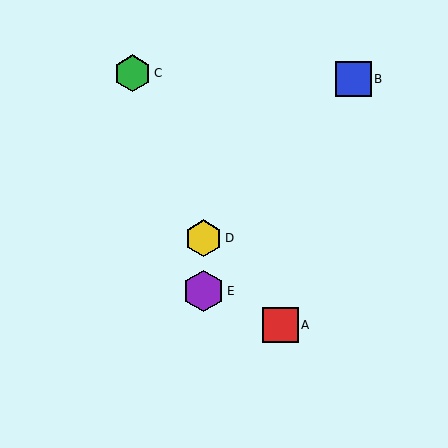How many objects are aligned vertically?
2 objects (D, E) are aligned vertically.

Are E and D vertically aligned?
Yes, both are at x≈203.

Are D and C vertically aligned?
No, D is at x≈203 and C is at x≈133.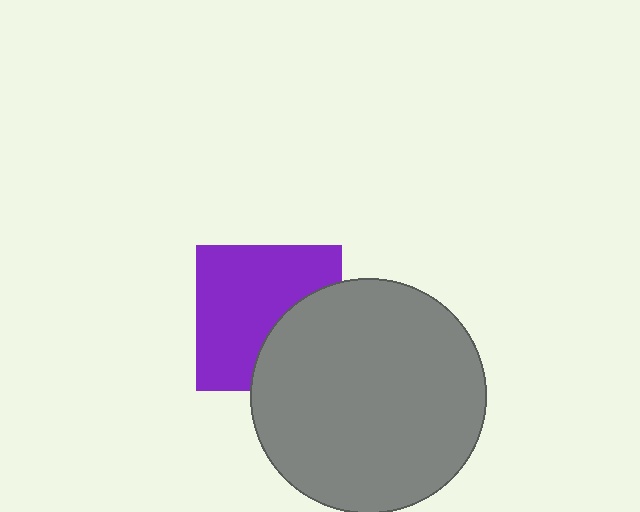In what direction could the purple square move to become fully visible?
The purple square could move left. That would shift it out from behind the gray circle entirely.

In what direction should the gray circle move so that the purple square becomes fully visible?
The gray circle should move right. That is the shortest direction to clear the overlap and leave the purple square fully visible.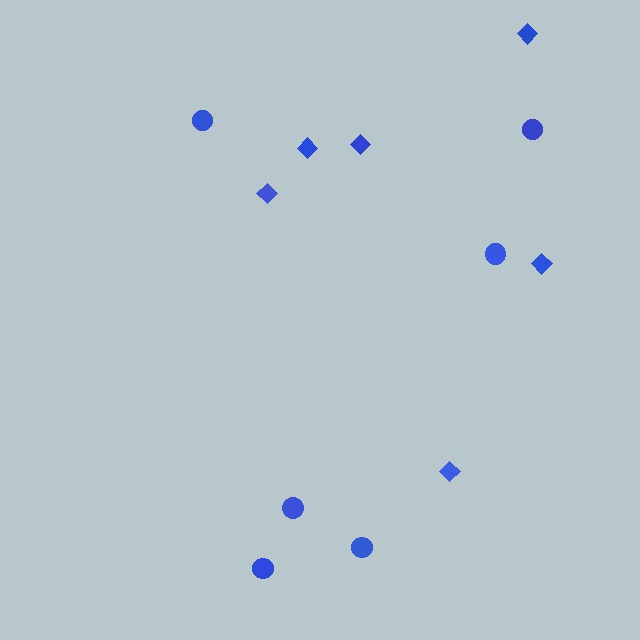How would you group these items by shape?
There are 2 groups: one group of diamonds (6) and one group of circles (6).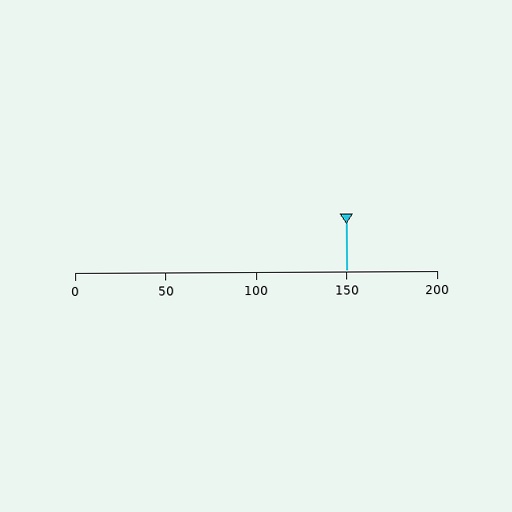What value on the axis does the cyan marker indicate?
The marker indicates approximately 150.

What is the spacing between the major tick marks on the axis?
The major ticks are spaced 50 apart.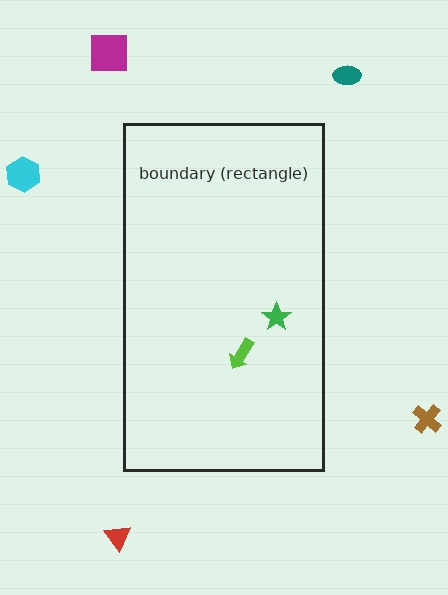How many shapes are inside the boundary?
2 inside, 5 outside.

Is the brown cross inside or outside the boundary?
Outside.